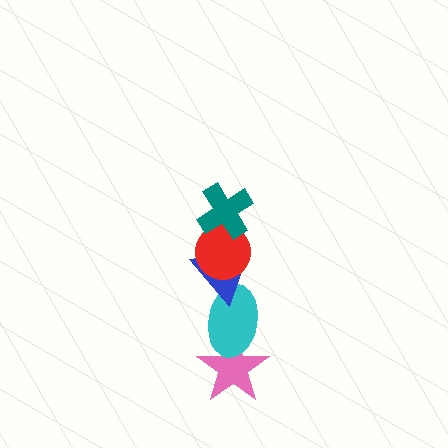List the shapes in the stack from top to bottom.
From top to bottom: the teal cross, the red circle, the blue triangle, the cyan ellipse, the pink star.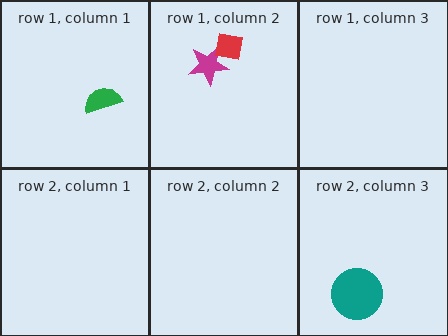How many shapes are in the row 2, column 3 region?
1.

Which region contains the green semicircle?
The row 1, column 1 region.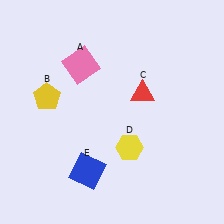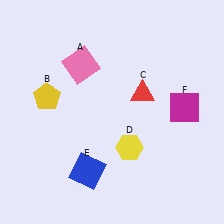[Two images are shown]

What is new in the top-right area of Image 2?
A magenta square (F) was added in the top-right area of Image 2.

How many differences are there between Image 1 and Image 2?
There is 1 difference between the two images.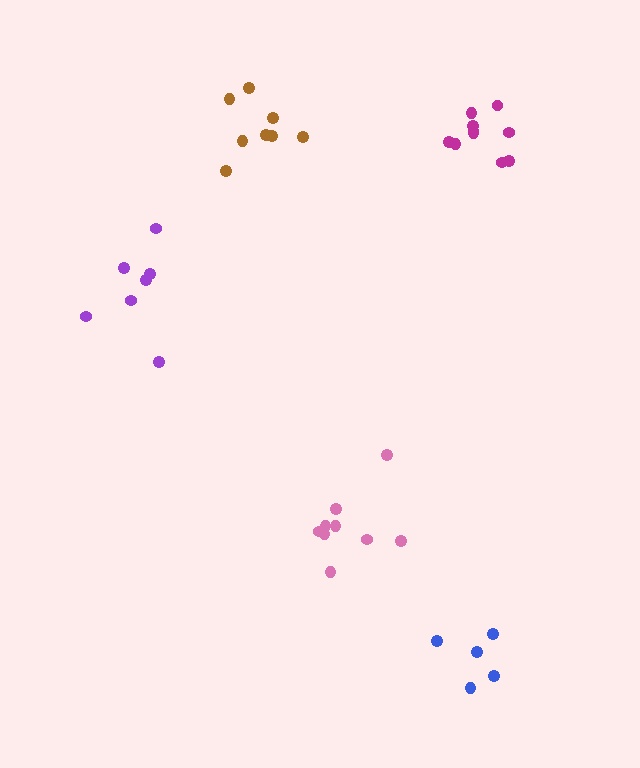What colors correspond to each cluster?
The clusters are colored: purple, blue, pink, magenta, brown.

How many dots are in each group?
Group 1: 7 dots, Group 2: 5 dots, Group 3: 9 dots, Group 4: 10 dots, Group 5: 8 dots (39 total).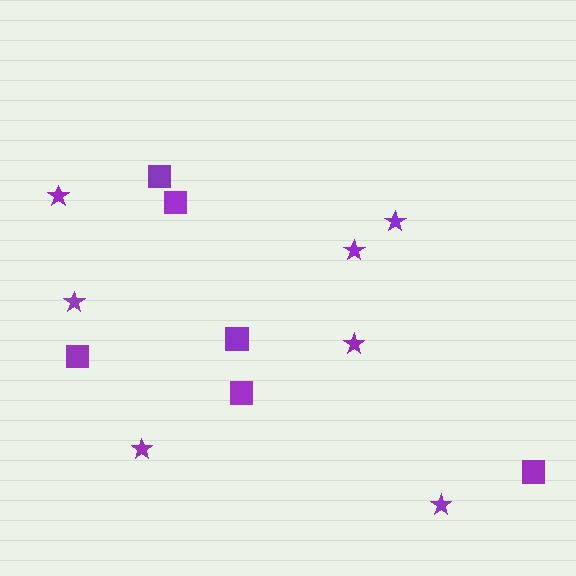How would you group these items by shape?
There are 2 groups: one group of stars (7) and one group of squares (6).